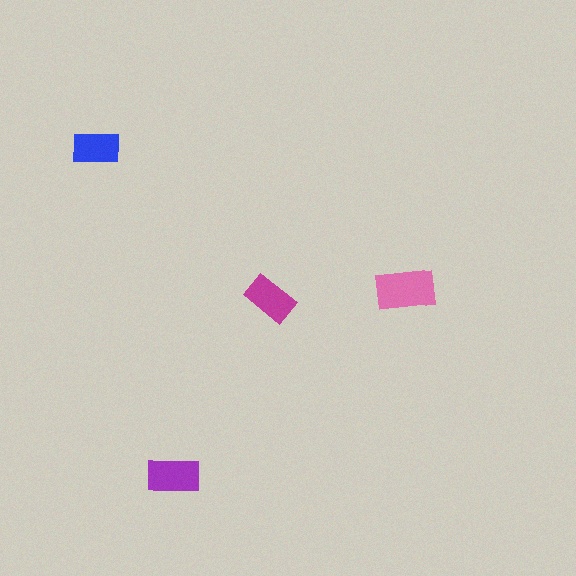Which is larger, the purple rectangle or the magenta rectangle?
The purple one.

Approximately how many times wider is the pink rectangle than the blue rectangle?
About 1.5 times wider.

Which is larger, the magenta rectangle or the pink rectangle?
The pink one.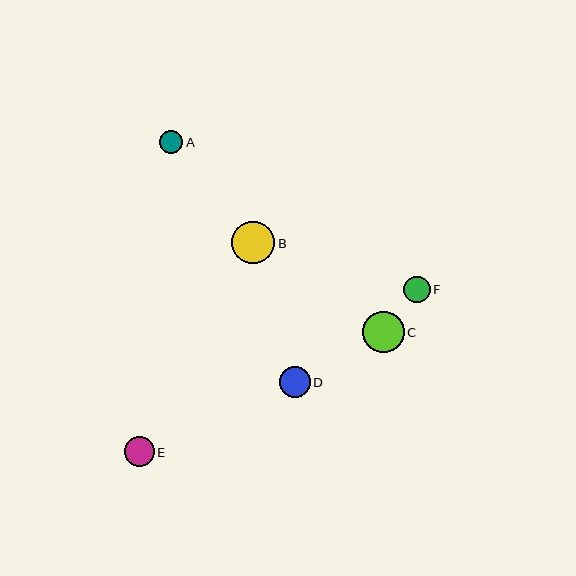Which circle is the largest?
Circle B is the largest with a size of approximately 43 pixels.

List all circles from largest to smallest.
From largest to smallest: B, C, D, E, F, A.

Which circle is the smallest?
Circle A is the smallest with a size of approximately 23 pixels.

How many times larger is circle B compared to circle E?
Circle B is approximately 1.4 times the size of circle E.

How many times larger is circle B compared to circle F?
Circle B is approximately 1.6 times the size of circle F.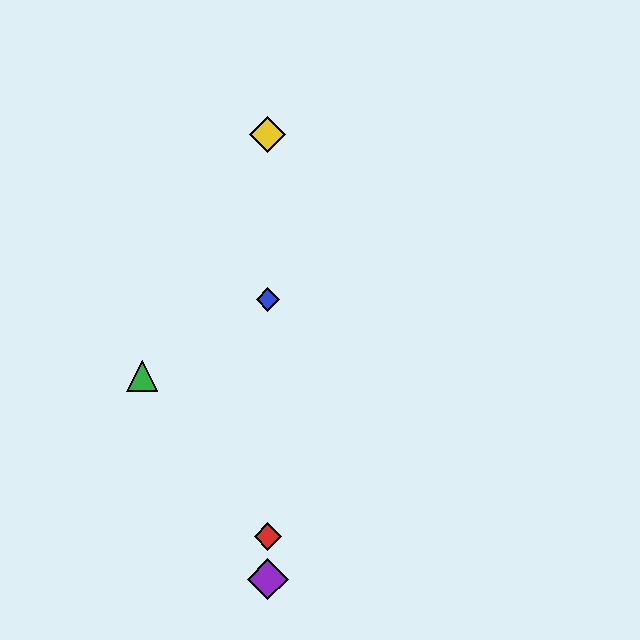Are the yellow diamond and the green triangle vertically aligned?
No, the yellow diamond is at x≈268 and the green triangle is at x≈142.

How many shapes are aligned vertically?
4 shapes (the red diamond, the blue diamond, the yellow diamond, the purple diamond) are aligned vertically.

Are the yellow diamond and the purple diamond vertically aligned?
Yes, both are at x≈268.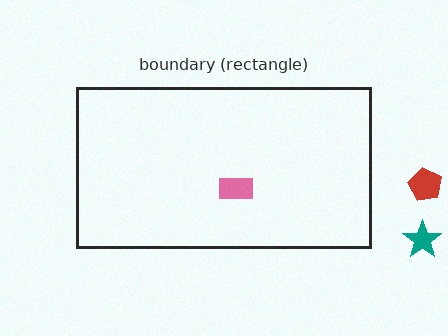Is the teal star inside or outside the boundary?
Outside.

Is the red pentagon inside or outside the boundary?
Outside.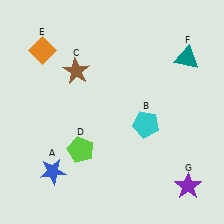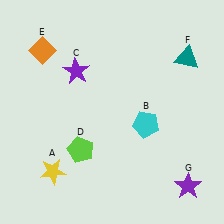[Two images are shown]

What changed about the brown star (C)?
In Image 1, C is brown. In Image 2, it changed to purple.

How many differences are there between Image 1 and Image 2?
There are 2 differences between the two images.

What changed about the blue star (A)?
In Image 1, A is blue. In Image 2, it changed to yellow.